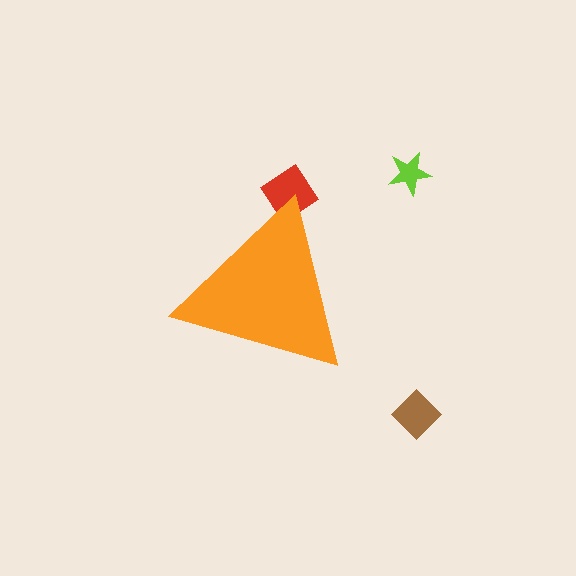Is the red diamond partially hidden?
Yes, the red diamond is partially hidden behind the orange triangle.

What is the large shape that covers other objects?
An orange triangle.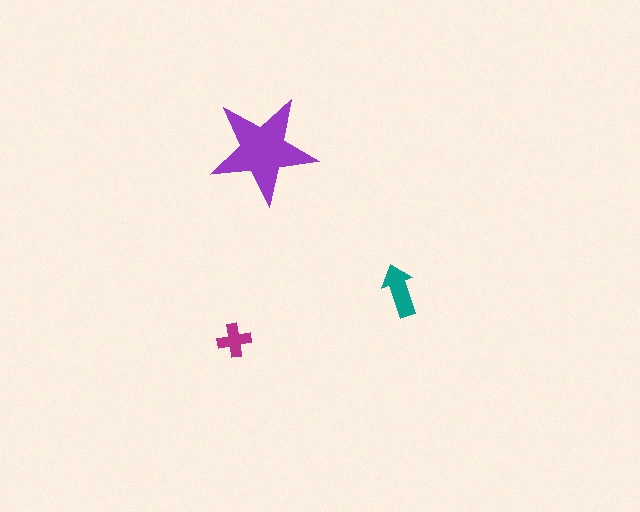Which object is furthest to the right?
The teal arrow is rightmost.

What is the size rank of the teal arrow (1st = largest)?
2nd.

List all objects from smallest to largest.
The magenta cross, the teal arrow, the purple star.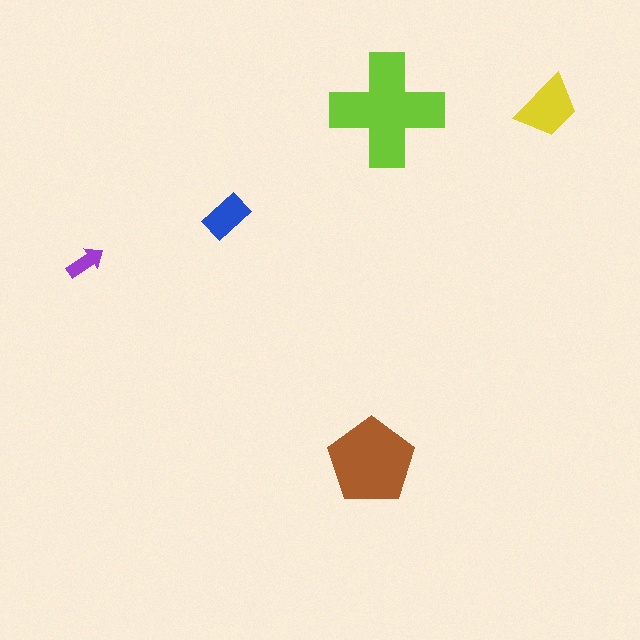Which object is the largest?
The lime cross.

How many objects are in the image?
There are 5 objects in the image.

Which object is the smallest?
The purple arrow.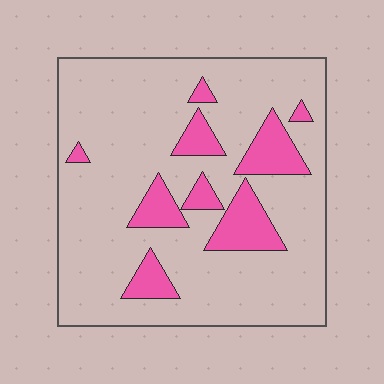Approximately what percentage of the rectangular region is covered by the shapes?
Approximately 15%.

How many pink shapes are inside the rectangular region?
9.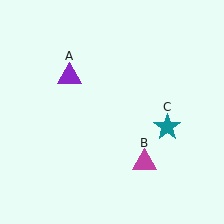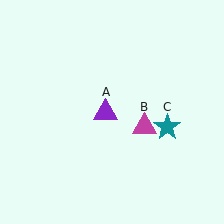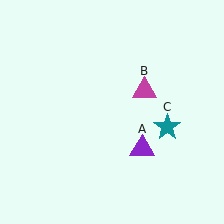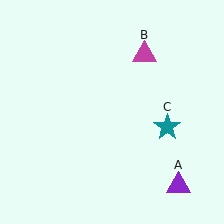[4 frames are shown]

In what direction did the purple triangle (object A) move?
The purple triangle (object A) moved down and to the right.